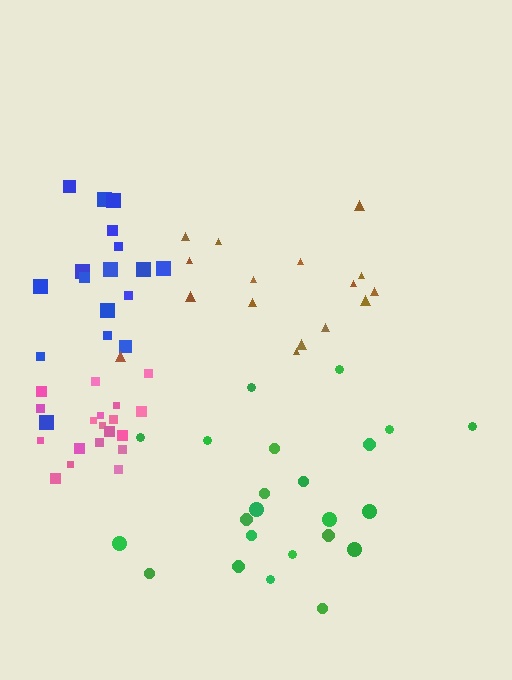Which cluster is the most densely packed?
Pink.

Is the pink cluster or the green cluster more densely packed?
Pink.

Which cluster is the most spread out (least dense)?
Brown.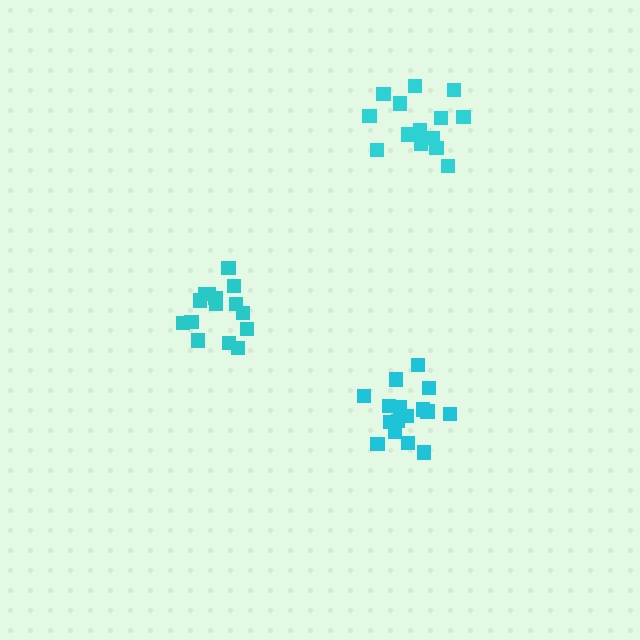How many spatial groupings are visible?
There are 3 spatial groupings.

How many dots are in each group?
Group 1: 14 dots, Group 2: 16 dots, Group 3: 15 dots (45 total).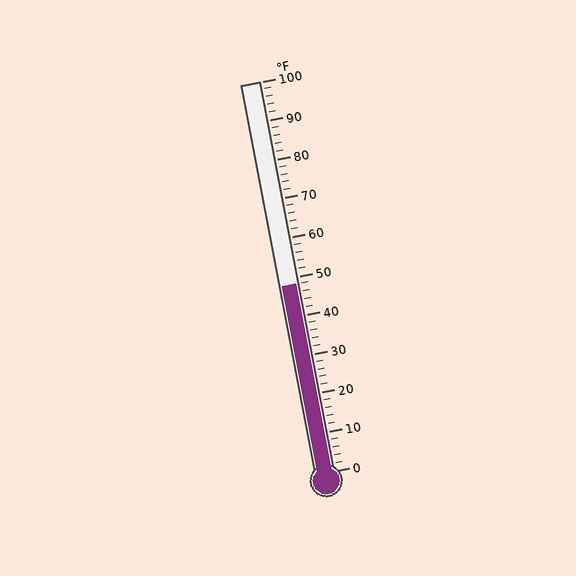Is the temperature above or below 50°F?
The temperature is below 50°F.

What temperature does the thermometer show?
The thermometer shows approximately 48°F.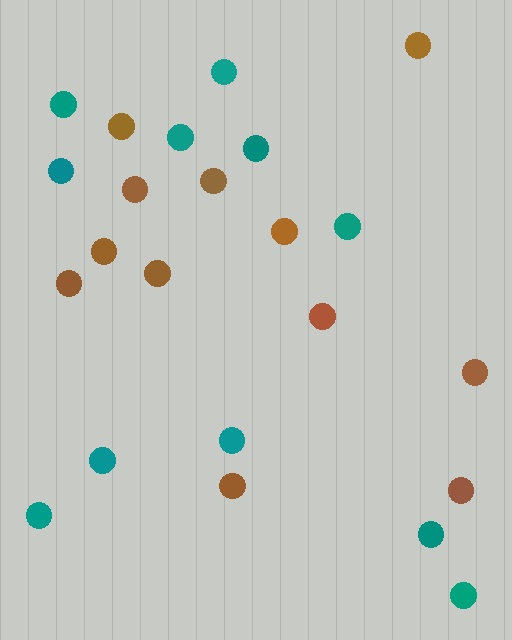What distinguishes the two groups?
There are 2 groups: one group of brown circles (12) and one group of teal circles (11).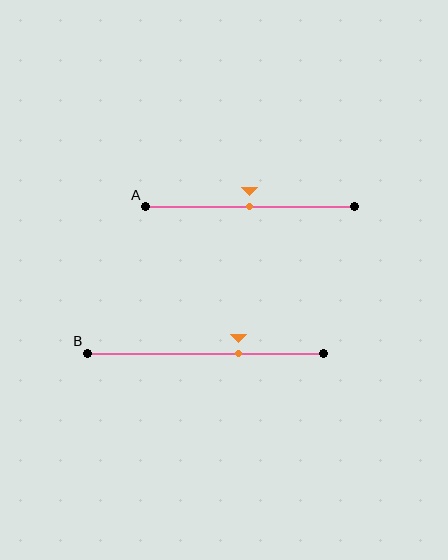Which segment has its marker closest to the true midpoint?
Segment A has its marker closest to the true midpoint.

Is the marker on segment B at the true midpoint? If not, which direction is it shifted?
No, the marker on segment B is shifted to the right by about 14% of the segment length.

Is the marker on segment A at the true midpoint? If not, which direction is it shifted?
Yes, the marker on segment A is at the true midpoint.